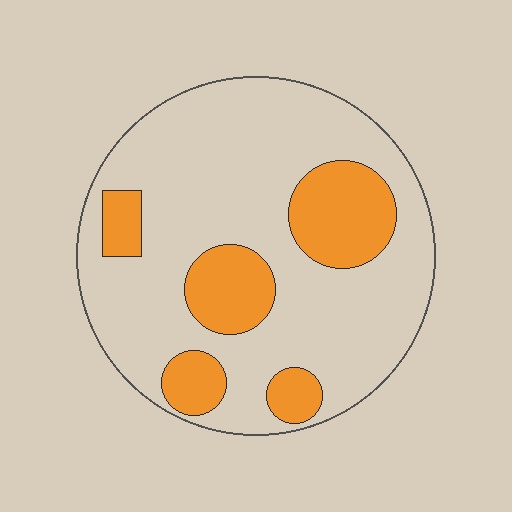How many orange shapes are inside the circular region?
5.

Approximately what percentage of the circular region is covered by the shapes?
Approximately 25%.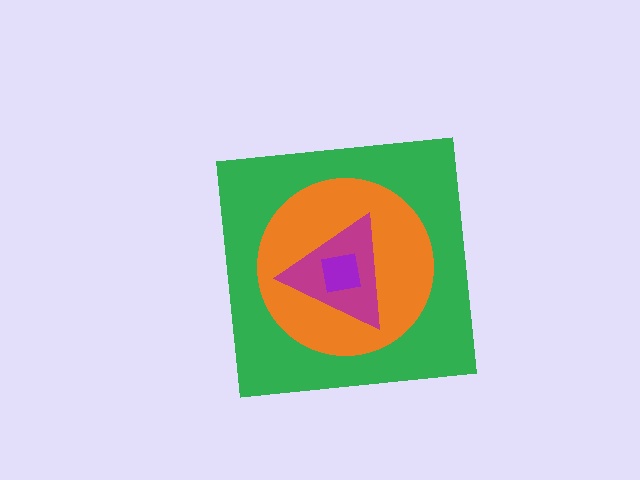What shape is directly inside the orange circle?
The magenta triangle.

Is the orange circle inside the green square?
Yes.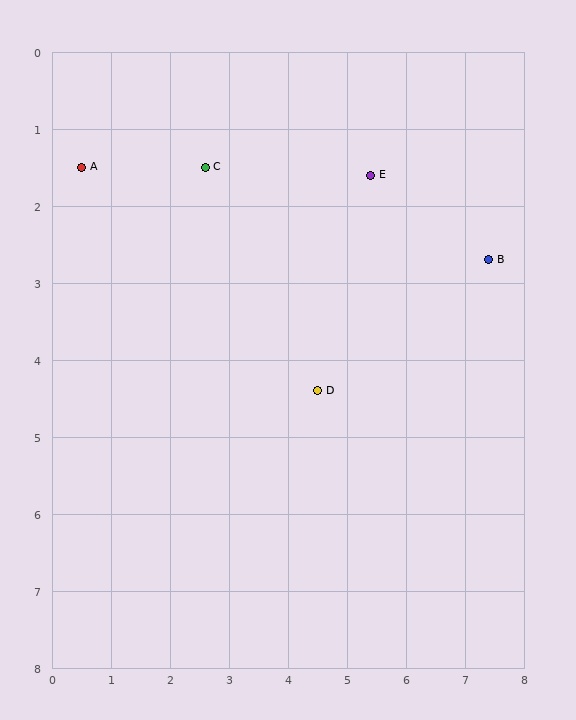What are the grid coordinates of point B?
Point B is at approximately (7.4, 2.7).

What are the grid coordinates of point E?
Point E is at approximately (5.4, 1.6).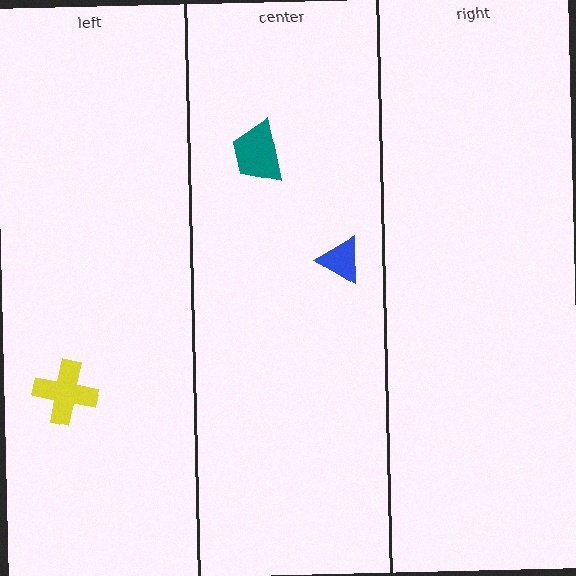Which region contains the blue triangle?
The center region.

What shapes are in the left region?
The yellow cross.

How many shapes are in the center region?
2.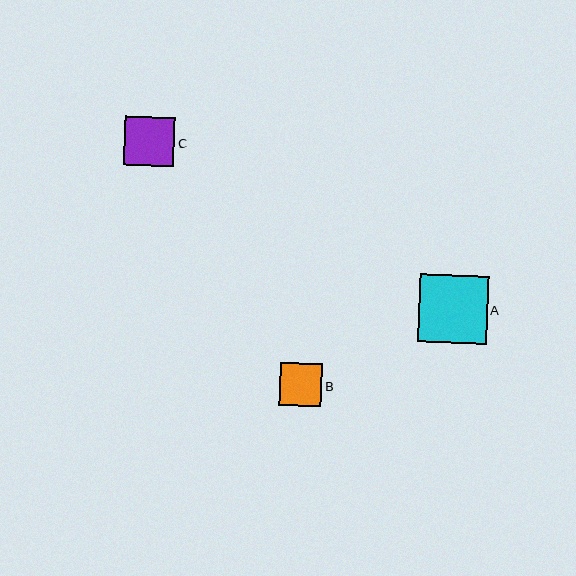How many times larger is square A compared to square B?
Square A is approximately 1.6 times the size of square B.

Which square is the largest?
Square A is the largest with a size of approximately 69 pixels.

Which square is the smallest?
Square B is the smallest with a size of approximately 43 pixels.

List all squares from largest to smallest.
From largest to smallest: A, C, B.